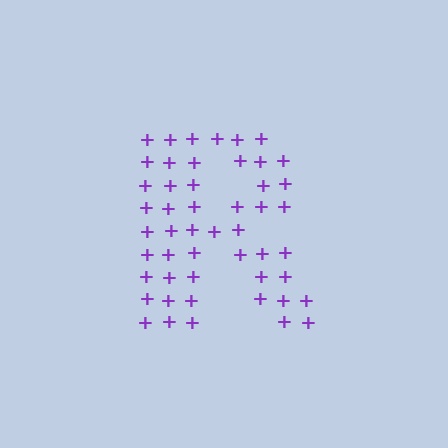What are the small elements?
The small elements are plus signs.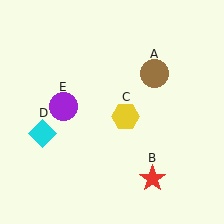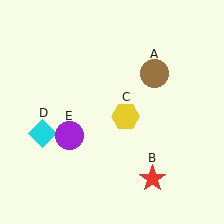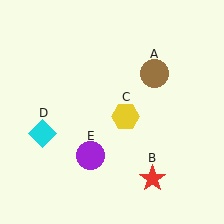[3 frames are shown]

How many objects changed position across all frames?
1 object changed position: purple circle (object E).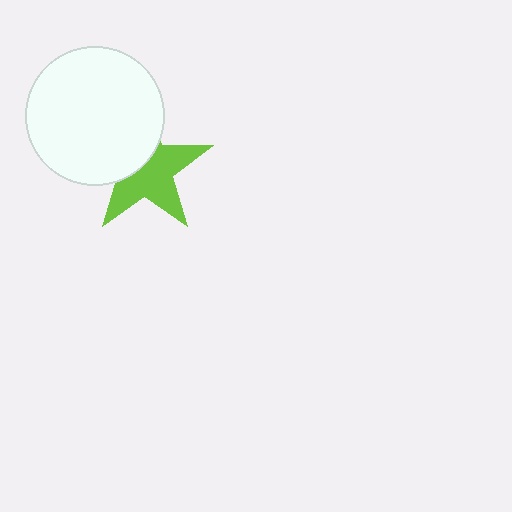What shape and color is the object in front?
The object in front is a white circle.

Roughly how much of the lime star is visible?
About half of it is visible (roughly 60%).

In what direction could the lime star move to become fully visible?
The lime star could move toward the lower-right. That would shift it out from behind the white circle entirely.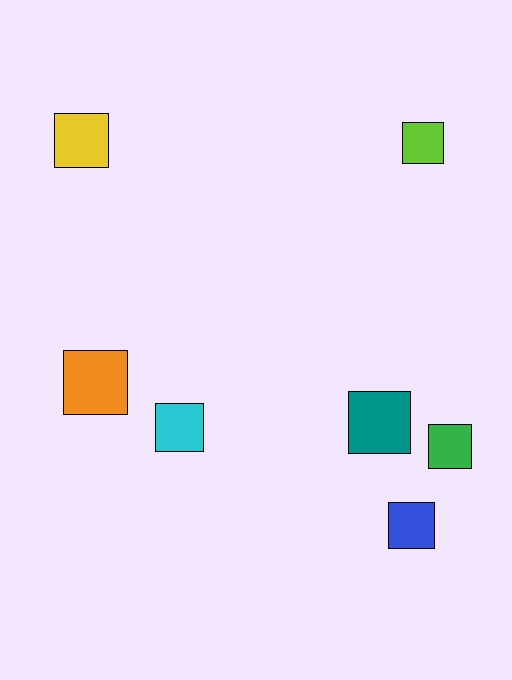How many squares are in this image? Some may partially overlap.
There are 7 squares.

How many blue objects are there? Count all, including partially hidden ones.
There is 1 blue object.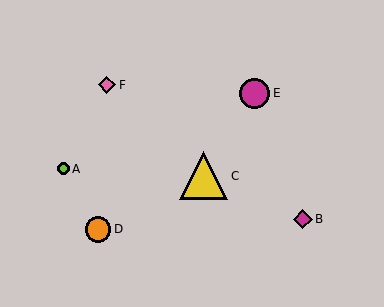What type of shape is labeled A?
Shape A is a lime circle.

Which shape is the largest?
The yellow triangle (labeled C) is the largest.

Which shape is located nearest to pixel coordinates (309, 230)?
The magenta diamond (labeled B) at (303, 219) is nearest to that location.